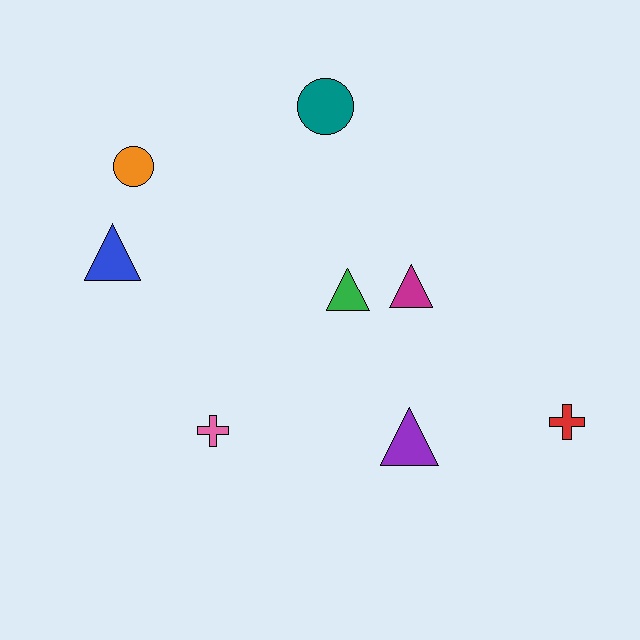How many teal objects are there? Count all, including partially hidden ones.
There is 1 teal object.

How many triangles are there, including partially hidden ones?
There are 4 triangles.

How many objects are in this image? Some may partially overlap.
There are 8 objects.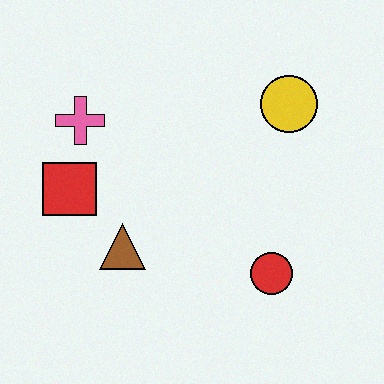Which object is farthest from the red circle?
The pink cross is farthest from the red circle.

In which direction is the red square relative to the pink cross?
The red square is below the pink cross.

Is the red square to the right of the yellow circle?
No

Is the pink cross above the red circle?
Yes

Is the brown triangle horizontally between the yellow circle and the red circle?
No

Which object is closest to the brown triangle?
The red square is closest to the brown triangle.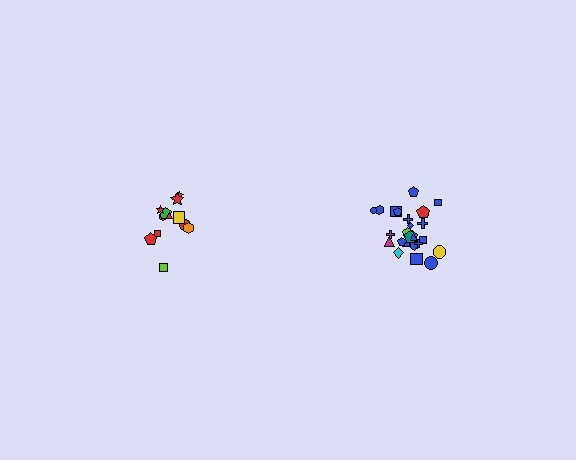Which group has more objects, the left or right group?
The right group.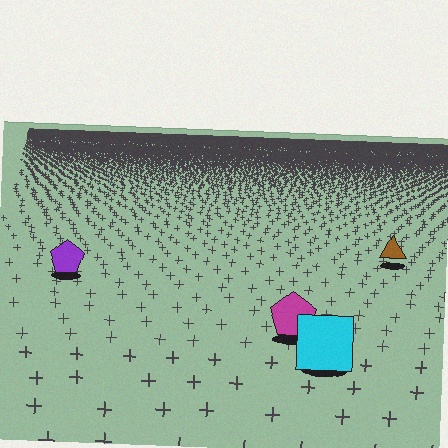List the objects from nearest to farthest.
From nearest to farthest: the cyan square, the magenta pentagon, the purple pentagon, the brown triangle.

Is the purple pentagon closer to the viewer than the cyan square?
No. The cyan square is closer — you can tell from the texture gradient: the ground texture is coarser near it.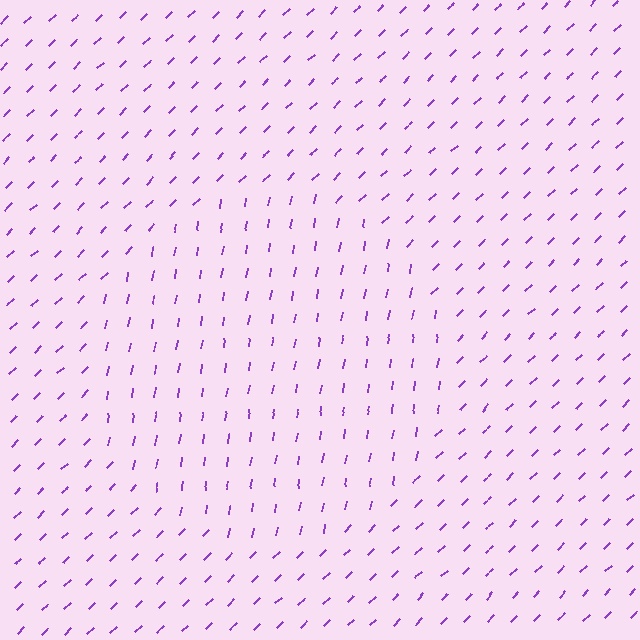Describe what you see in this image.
The image is filled with small purple line segments. A circle region in the image has lines oriented differently from the surrounding lines, creating a visible texture boundary.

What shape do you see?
I see a circle.